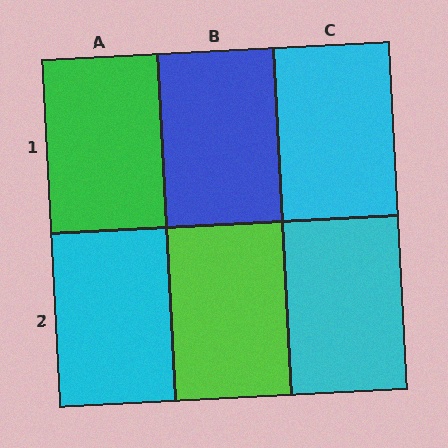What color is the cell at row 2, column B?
Lime.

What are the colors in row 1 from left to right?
Green, blue, cyan.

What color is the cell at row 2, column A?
Cyan.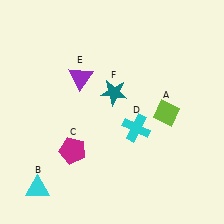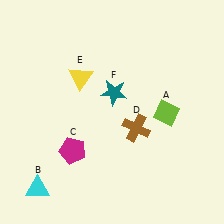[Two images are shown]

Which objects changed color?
D changed from cyan to brown. E changed from purple to yellow.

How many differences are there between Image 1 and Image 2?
There are 2 differences between the two images.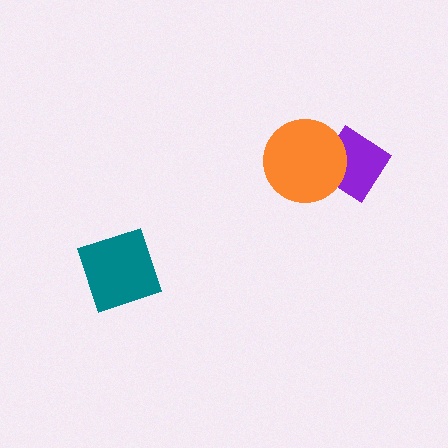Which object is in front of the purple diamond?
The orange circle is in front of the purple diamond.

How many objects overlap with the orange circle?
1 object overlaps with the orange circle.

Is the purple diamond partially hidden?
Yes, it is partially covered by another shape.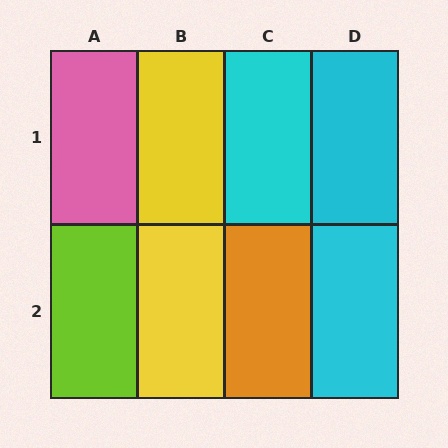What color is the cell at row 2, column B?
Yellow.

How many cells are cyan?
3 cells are cyan.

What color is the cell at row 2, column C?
Orange.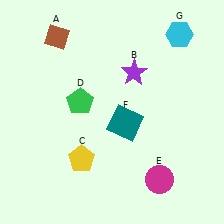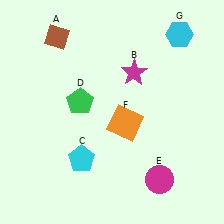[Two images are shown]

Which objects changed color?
B changed from purple to magenta. C changed from yellow to cyan. F changed from teal to orange.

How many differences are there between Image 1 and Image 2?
There are 3 differences between the two images.